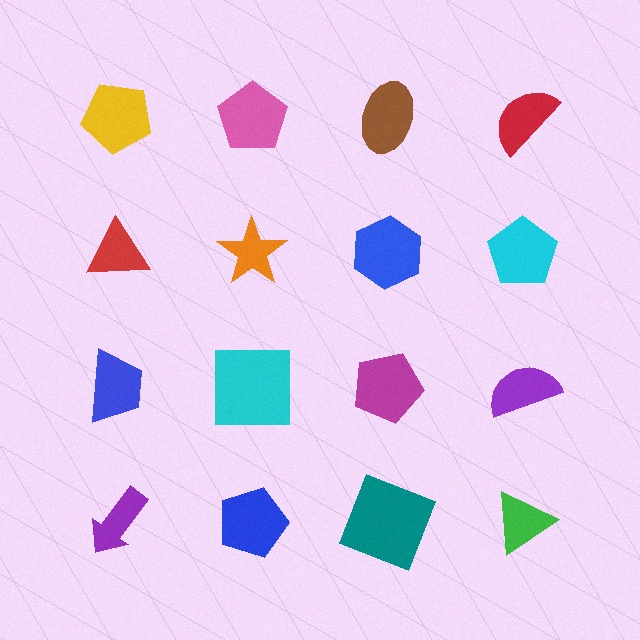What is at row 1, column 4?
A red semicircle.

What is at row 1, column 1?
A yellow pentagon.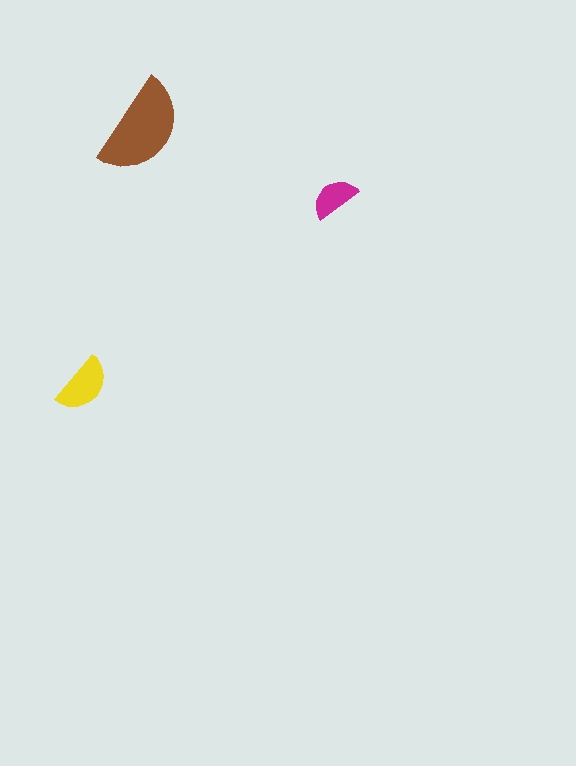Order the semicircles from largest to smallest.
the brown one, the yellow one, the magenta one.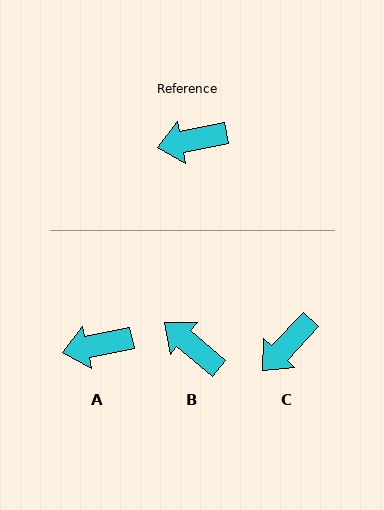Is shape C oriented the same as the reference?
No, it is off by about 35 degrees.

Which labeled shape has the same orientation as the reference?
A.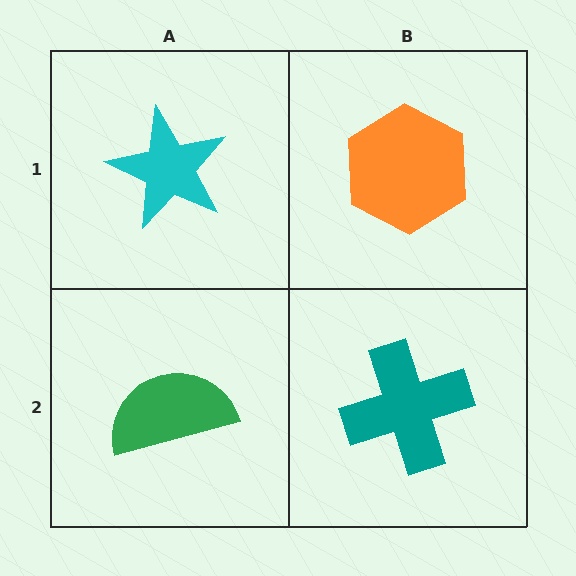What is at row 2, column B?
A teal cross.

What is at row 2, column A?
A green semicircle.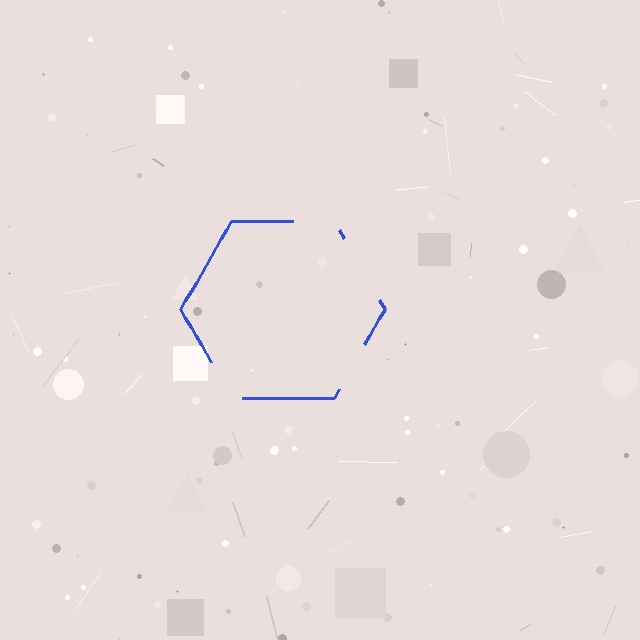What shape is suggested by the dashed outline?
The dashed outline suggests a hexagon.